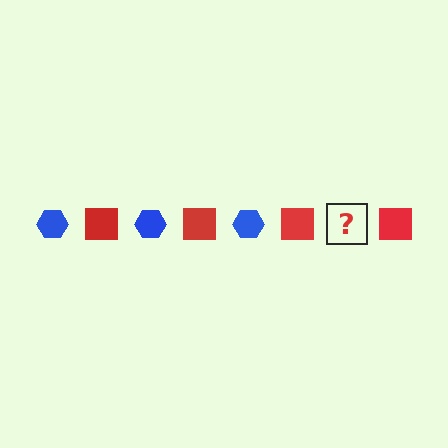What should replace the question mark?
The question mark should be replaced with a blue hexagon.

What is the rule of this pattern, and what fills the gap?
The rule is that the pattern alternates between blue hexagon and red square. The gap should be filled with a blue hexagon.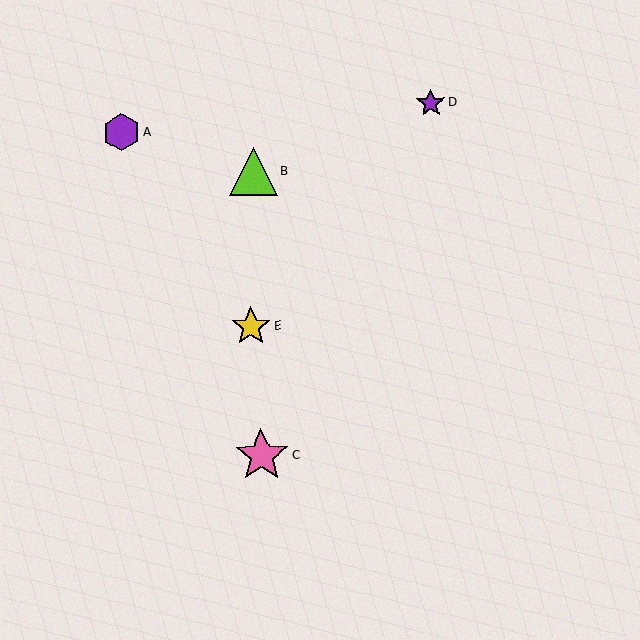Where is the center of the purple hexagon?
The center of the purple hexagon is at (121, 132).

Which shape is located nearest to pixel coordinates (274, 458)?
The pink star (labeled C) at (261, 455) is nearest to that location.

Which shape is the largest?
The pink star (labeled C) is the largest.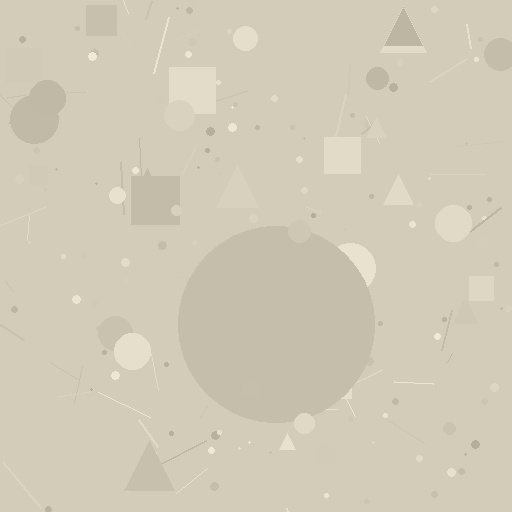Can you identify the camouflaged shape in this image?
The camouflaged shape is a circle.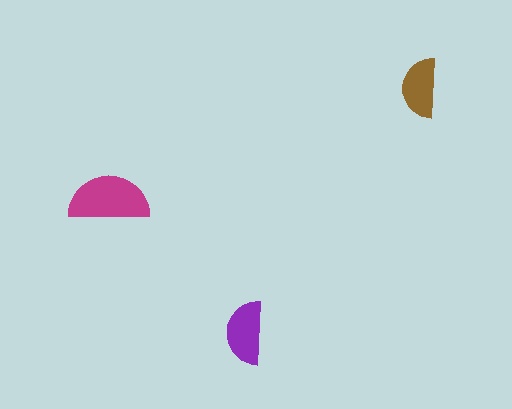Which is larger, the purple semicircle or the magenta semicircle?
The magenta one.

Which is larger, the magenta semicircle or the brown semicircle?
The magenta one.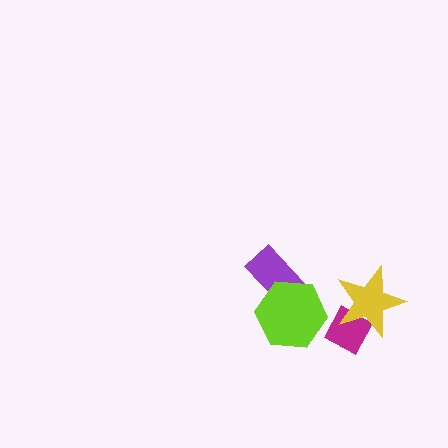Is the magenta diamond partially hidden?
Yes, it is partially covered by another shape.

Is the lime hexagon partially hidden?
No, no other shape covers it.